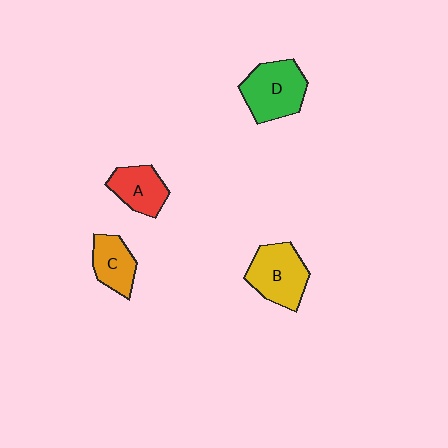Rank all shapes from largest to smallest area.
From largest to smallest: D (green), B (yellow), A (red), C (orange).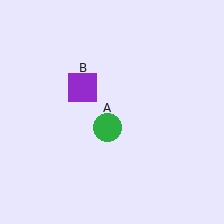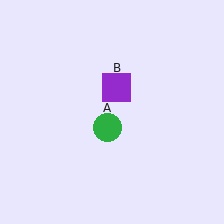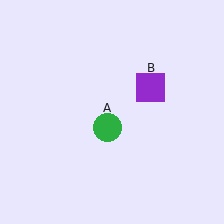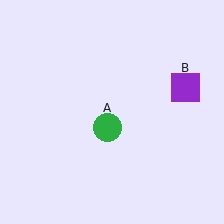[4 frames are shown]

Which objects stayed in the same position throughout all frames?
Green circle (object A) remained stationary.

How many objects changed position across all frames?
1 object changed position: purple square (object B).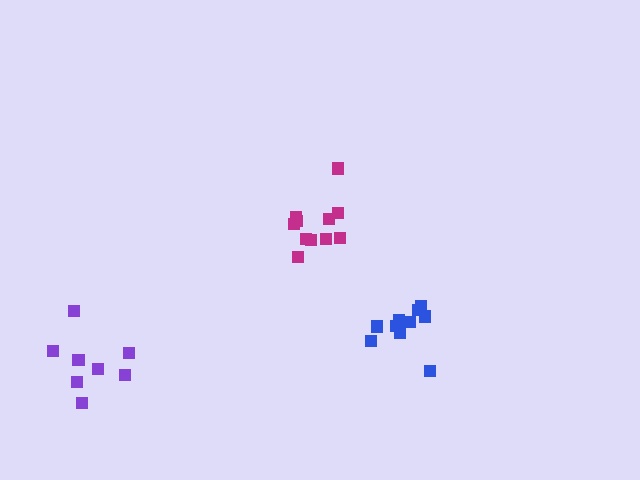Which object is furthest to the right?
The blue cluster is rightmost.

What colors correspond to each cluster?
The clusters are colored: blue, magenta, purple.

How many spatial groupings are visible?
There are 3 spatial groupings.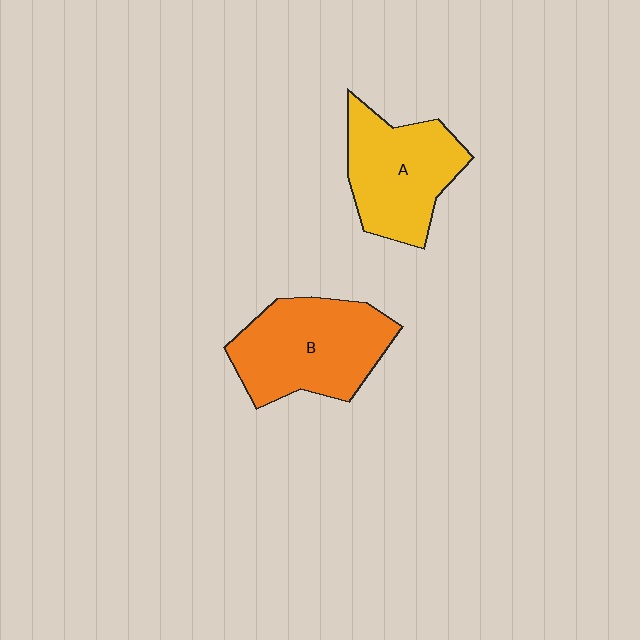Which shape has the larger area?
Shape B (orange).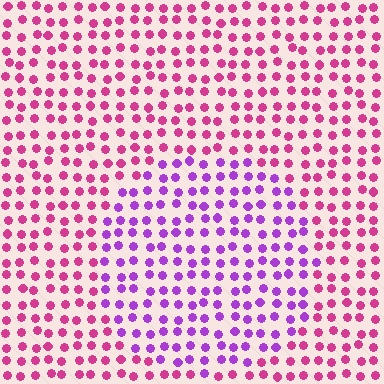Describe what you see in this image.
The image is filled with small magenta elements in a uniform arrangement. A circle-shaped region is visible where the elements are tinted to a slightly different hue, forming a subtle color boundary.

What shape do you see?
I see a circle.